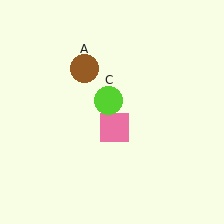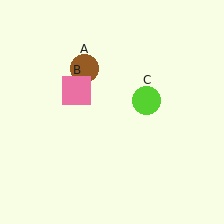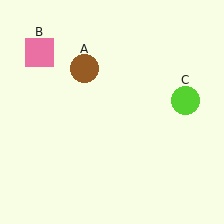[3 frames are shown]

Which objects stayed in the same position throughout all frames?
Brown circle (object A) remained stationary.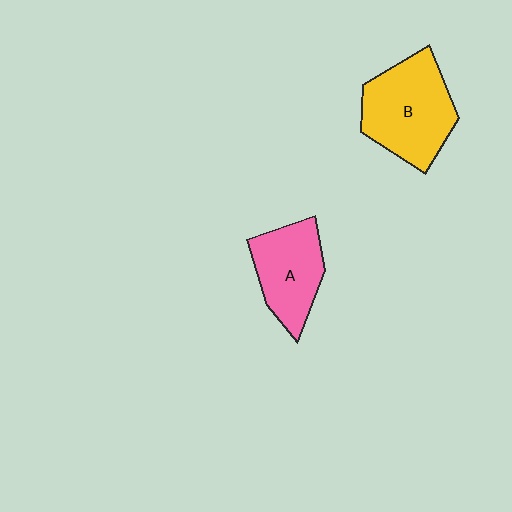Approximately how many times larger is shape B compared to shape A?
Approximately 1.3 times.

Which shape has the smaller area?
Shape A (pink).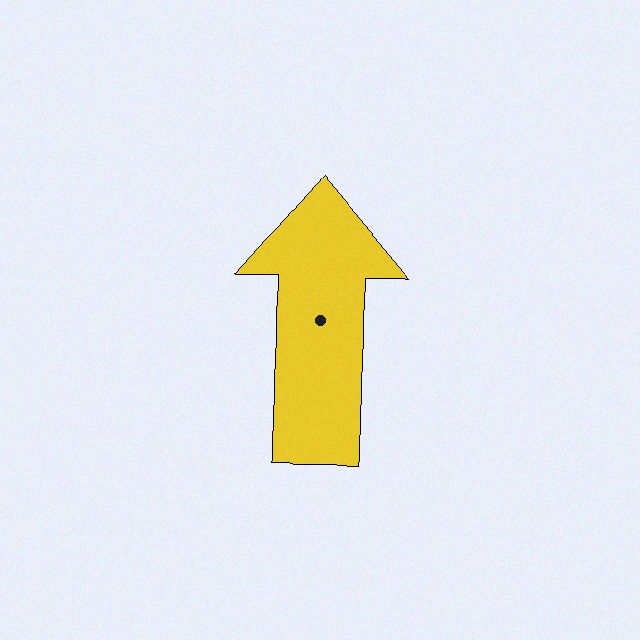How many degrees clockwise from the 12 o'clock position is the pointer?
Approximately 1 degrees.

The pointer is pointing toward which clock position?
Roughly 12 o'clock.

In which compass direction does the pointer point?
North.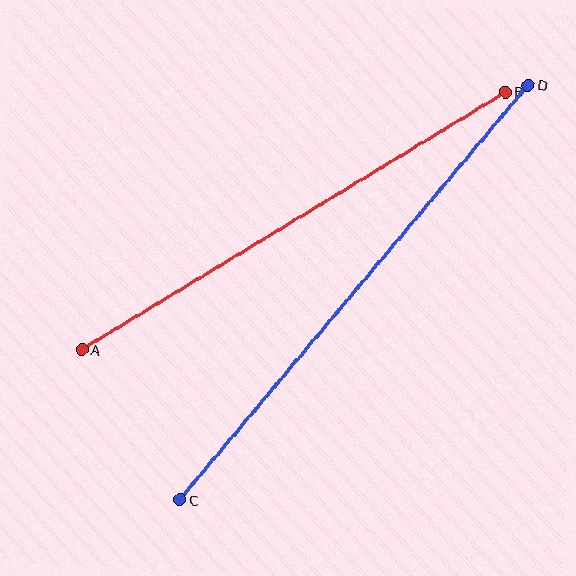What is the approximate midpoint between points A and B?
The midpoint is at approximately (294, 221) pixels.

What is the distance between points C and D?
The distance is approximately 541 pixels.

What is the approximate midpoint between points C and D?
The midpoint is at approximately (354, 292) pixels.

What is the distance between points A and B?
The distance is approximately 496 pixels.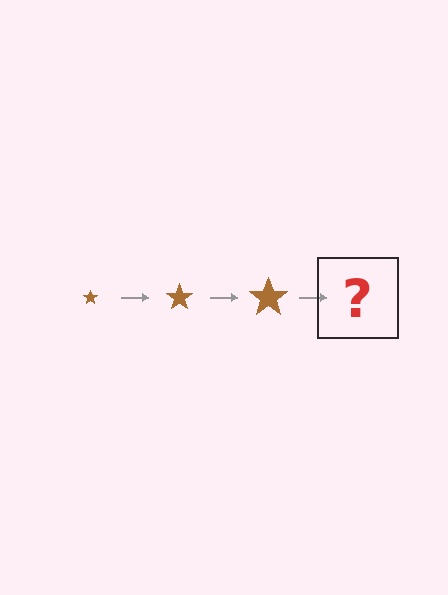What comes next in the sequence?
The next element should be a brown star, larger than the previous one.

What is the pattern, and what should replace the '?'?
The pattern is that the star gets progressively larger each step. The '?' should be a brown star, larger than the previous one.